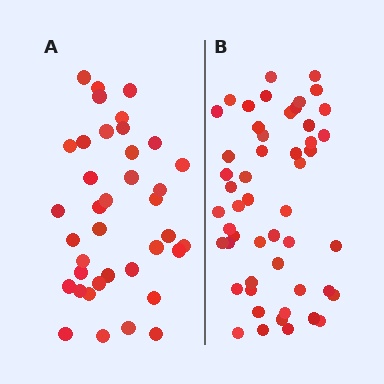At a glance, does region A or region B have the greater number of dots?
Region B (the right region) has more dots.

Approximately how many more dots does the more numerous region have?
Region B has approximately 15 more dots than region A.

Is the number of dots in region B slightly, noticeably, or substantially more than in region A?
Region B has noticeably more, but not dramatically so. The ratio is roughly 1.3 to 1.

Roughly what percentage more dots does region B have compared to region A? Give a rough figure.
About 35% more.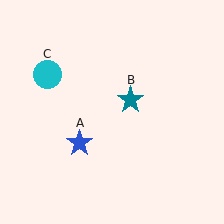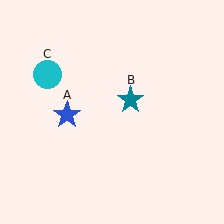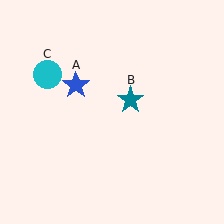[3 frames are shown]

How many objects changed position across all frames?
1 object changed position: blue star (object A).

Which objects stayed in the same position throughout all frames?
Teal star (object B) and cyan circle (object C) remained stationary.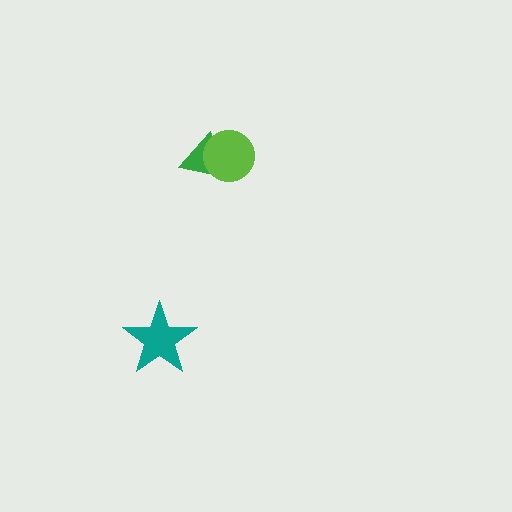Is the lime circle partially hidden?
No, no other shape covers it.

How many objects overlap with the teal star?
0 objects overlap with the teal star.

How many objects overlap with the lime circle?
1 object overlaps with the lime circle.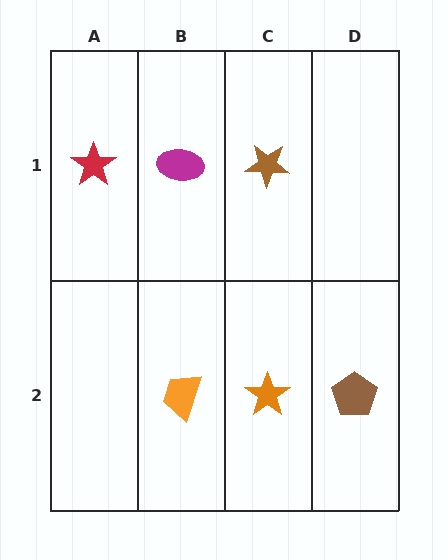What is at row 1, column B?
A magenta ellipse.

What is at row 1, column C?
A brown star.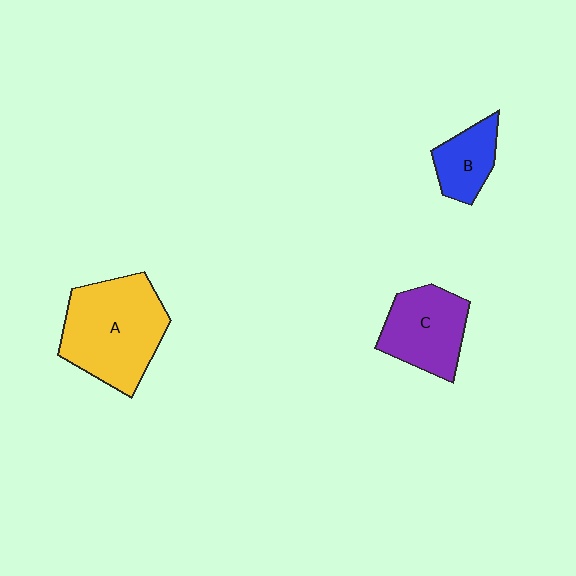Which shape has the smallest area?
Shape B (blue).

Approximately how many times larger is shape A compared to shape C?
Approximately 1.5 times.